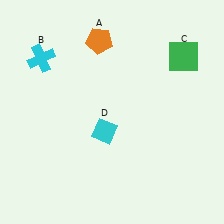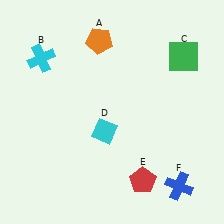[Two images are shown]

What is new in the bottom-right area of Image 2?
A blue cross (F) was added in the bottom-right area of Image 2.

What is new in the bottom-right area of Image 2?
A red pentagon (E) was added in the bottom-right area of Image 2.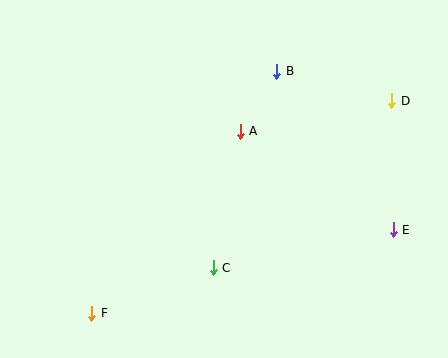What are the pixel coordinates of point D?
Point D is at (392, 101).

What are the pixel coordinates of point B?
Point B is at (277, 71).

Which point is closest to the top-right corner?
Point D is closest to the top-right corner.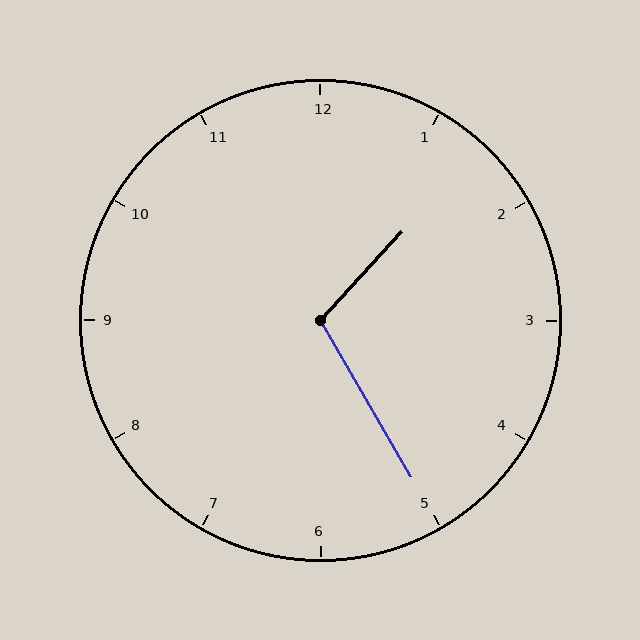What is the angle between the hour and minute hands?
Approximately 108 degrees.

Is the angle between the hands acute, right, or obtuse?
It is obtuse.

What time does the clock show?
1:25.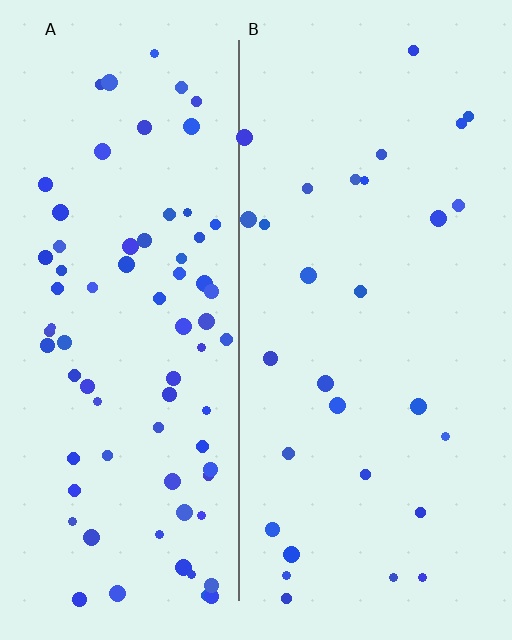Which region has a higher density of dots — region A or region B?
A (the left).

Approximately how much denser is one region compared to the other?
Approximately 2.6× — region A over region B.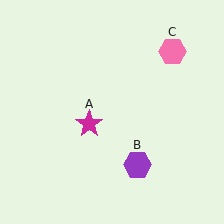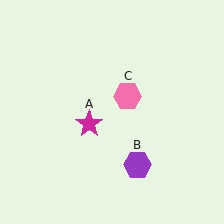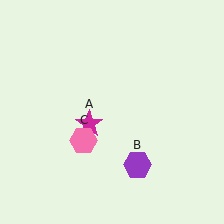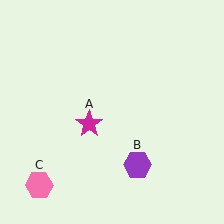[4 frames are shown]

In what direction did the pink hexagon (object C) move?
The pink hexagon (object C) moved down and to the left.